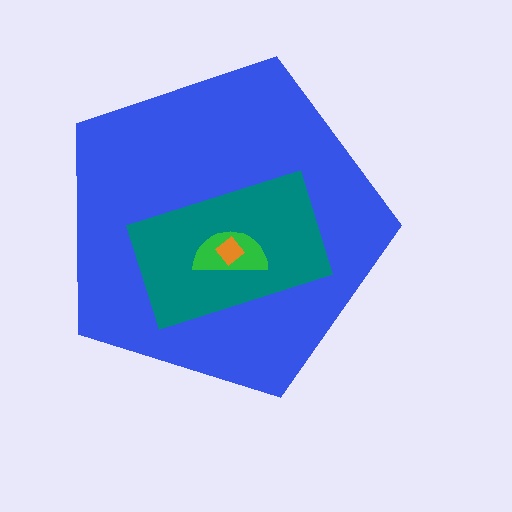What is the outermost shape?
The blue pentagon.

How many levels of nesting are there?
4.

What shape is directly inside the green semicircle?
The orange diamond.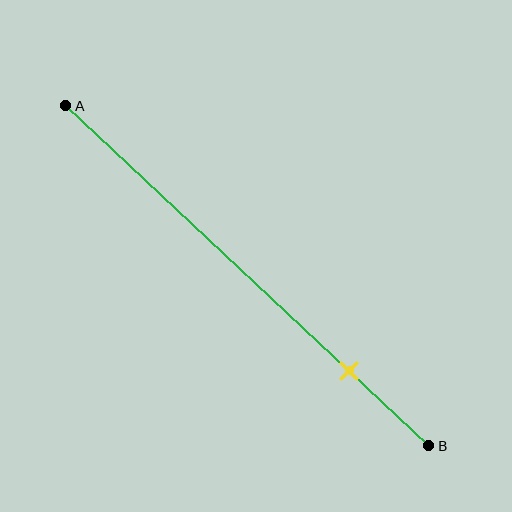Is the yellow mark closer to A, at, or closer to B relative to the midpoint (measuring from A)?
The yellow mark is closer to point B than the midpoint of segment AB.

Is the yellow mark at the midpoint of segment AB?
No, the mark is at about 80% from A, not at the 50% midpoint.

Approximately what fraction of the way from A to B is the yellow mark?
The yellow mark is approximately 80% of the way from A to B.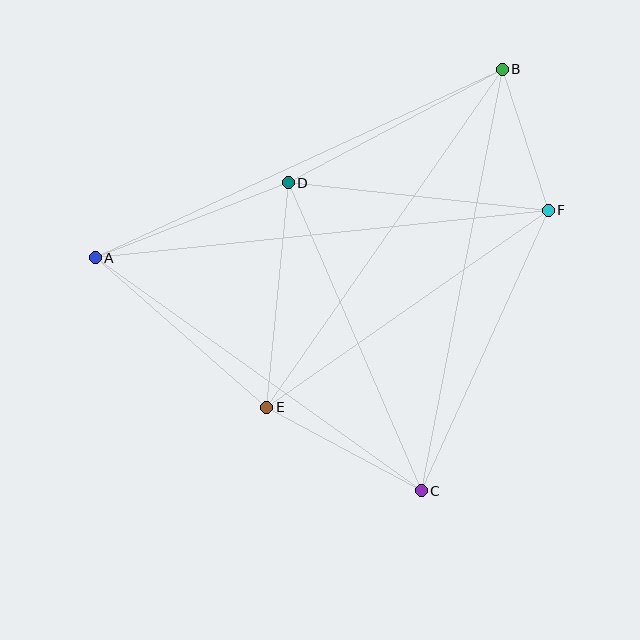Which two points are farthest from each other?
Points A and F are farthest from each other.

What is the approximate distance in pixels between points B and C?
The distance between B and C is approximately 429 pixels.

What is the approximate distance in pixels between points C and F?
The distance between C and F is approximately 308 pixels.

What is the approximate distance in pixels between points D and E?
The distance between D and E is approximately 226 pixels.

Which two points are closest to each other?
Points B and F are closest to each other.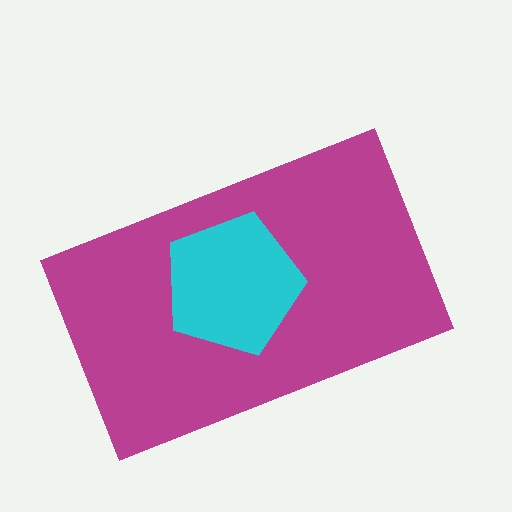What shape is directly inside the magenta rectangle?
The cyan pentagon.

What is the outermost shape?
The magenta rectangle.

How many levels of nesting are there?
2.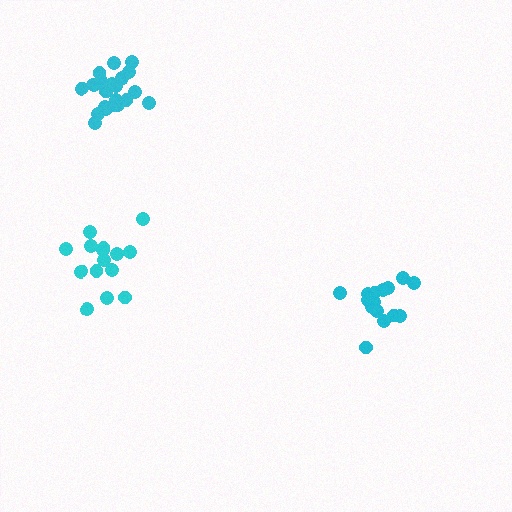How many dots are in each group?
Group 1: 15 dots, Group 2: 17 dots, Group 3: 21 dots (53 total).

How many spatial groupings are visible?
There are 3 spatial groupings.